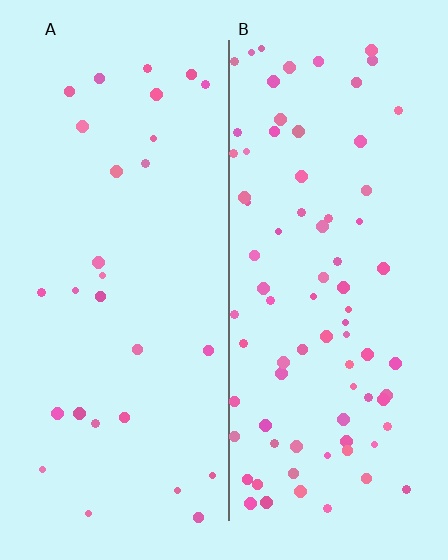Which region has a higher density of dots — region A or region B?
B (the right).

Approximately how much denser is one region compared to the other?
Approximately 2.8× — region B over region A.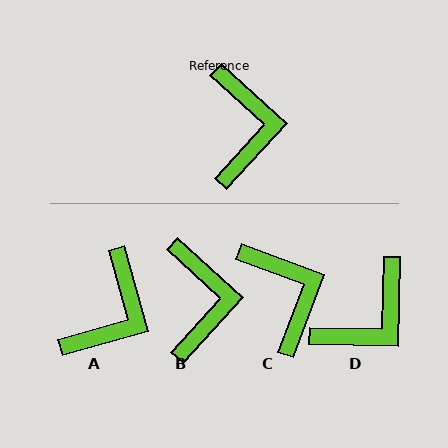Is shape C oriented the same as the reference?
No, it is off by about 22 degrees.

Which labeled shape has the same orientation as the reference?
B.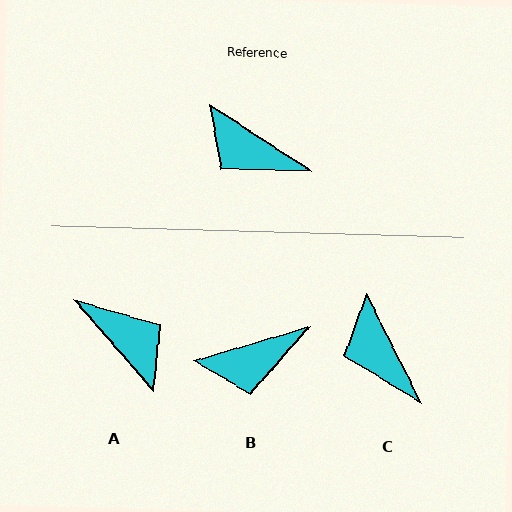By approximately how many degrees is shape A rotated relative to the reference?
Approximately 164 degrees counter-clockwise.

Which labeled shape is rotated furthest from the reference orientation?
A, about 164 degrees away.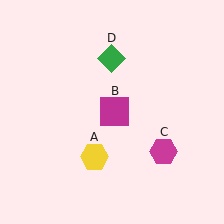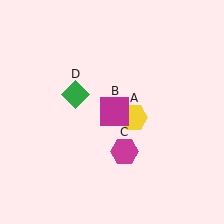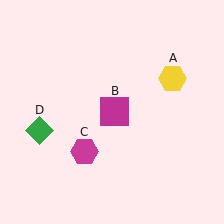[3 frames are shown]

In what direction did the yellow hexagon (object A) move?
The yellow hexagon (object A) moved up and to the right.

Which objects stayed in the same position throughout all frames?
Magenta square (object B) remained stationary.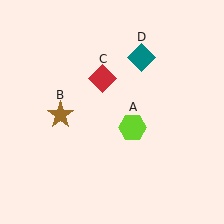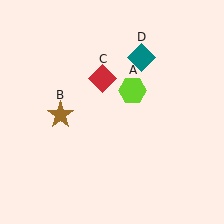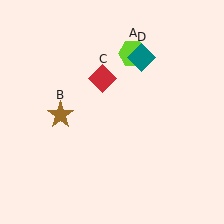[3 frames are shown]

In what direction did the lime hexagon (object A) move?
The lime hexagon (object A) moved up.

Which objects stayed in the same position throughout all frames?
Brown star (object B) and red diamond (object C) and teal diamond (object D) remained stationary.